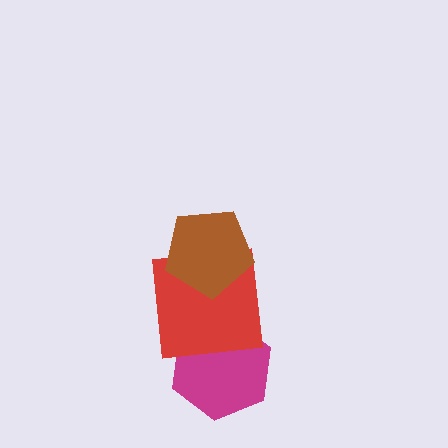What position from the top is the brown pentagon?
The brown pentagon is 1st from the top.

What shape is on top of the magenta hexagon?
The red square is on top of the magenta hexagon.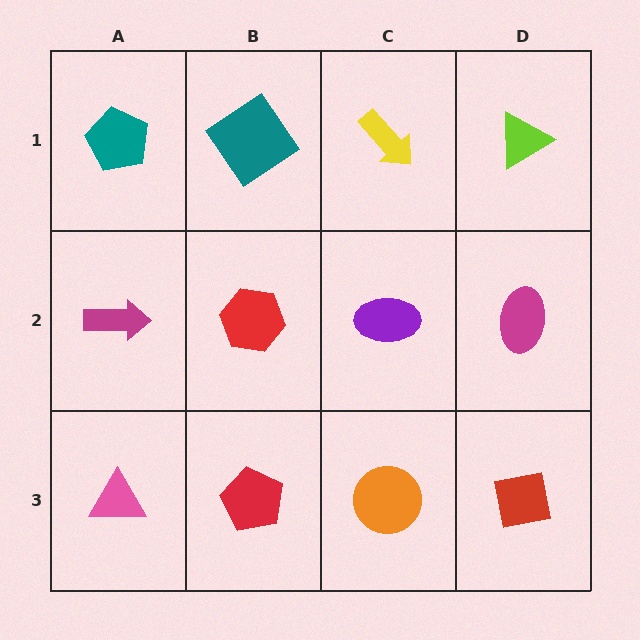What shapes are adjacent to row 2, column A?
A teal pentagon (row 1, column A), a pink triangle (row 3, column A), a red hexagon (row 2, column B).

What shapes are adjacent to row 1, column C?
A purple ellipse (row 2, column C), a teal diamond (row 1, column B), a lime triangle (row 1, column D).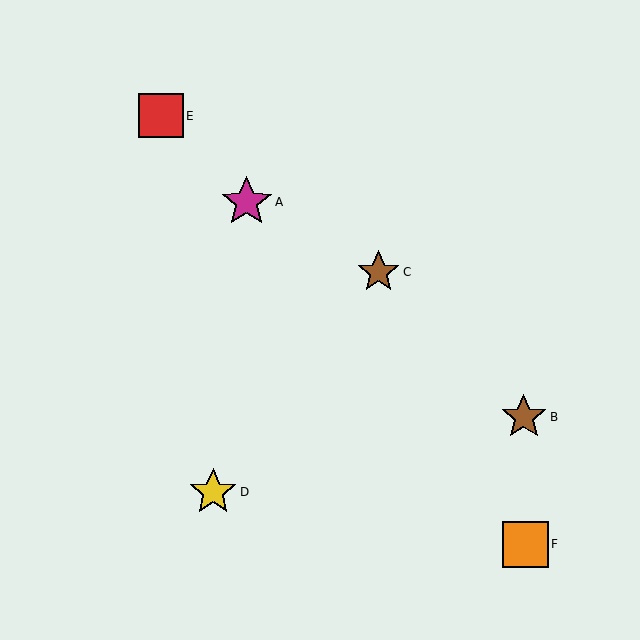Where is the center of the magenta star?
The center of the magenta star is at (247, 202).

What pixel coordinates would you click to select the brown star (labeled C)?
Click at (378, 272) to select the brown star C.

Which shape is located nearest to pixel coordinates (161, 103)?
The red square (labeled E) at (161, 116) is nearest to that location.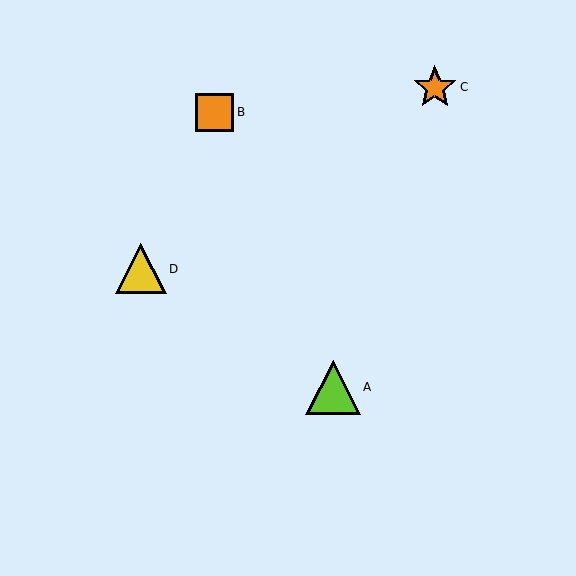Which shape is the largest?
The lime triangle (labeled A) is the largest.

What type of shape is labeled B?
Shape B is an orange square.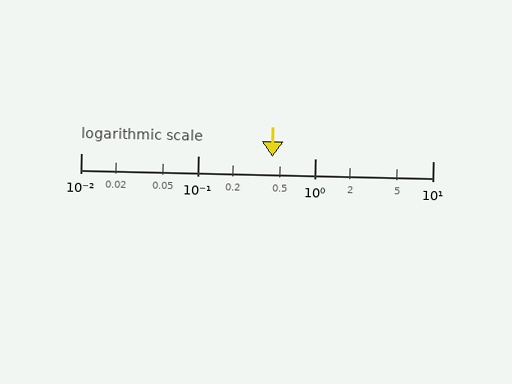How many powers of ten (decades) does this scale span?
The scale spans 3 decades, from 0.01 to 10.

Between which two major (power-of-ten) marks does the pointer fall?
The pointer is between 0.1 and 1.